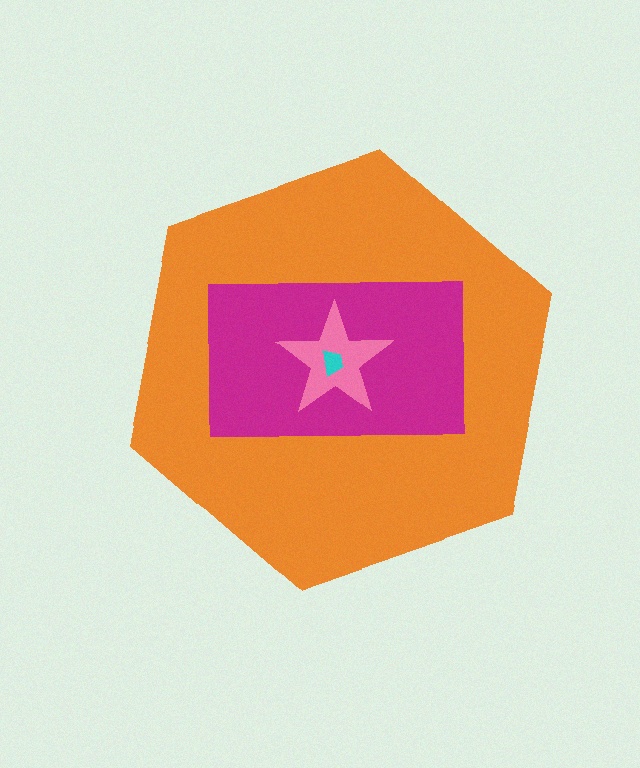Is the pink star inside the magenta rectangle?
Yes.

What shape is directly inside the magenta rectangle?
The pink star.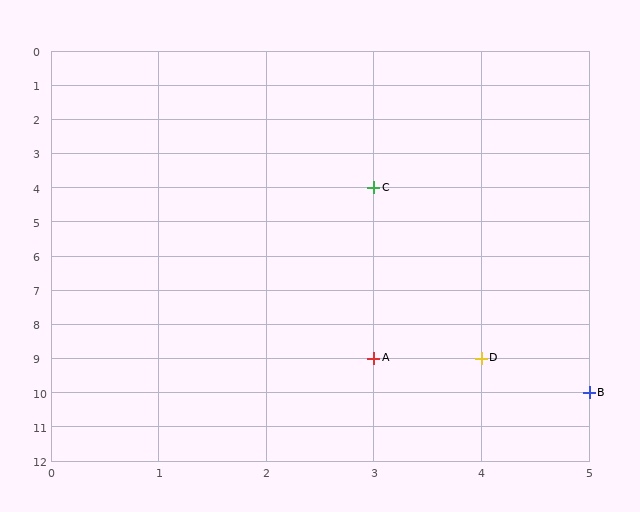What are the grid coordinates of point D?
Point D is at grid coordinates (4, 9).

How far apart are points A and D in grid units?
Points A and D are 1 column apart.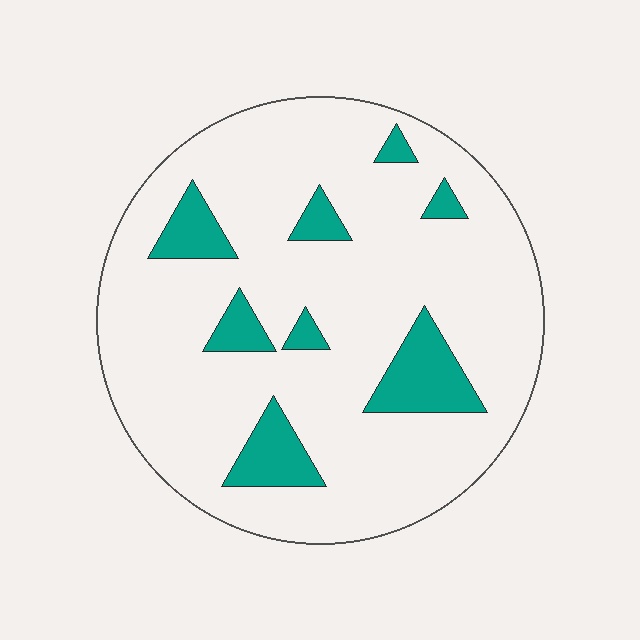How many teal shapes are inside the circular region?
8.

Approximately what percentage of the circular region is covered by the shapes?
Approximately 15%.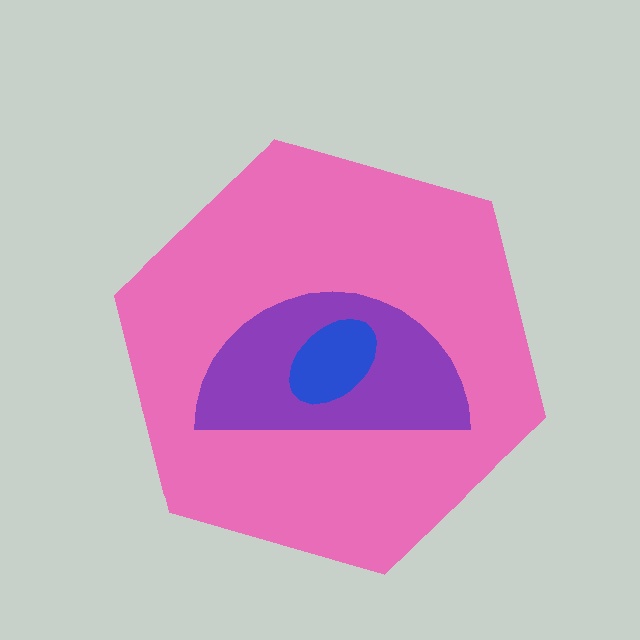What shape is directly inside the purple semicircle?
The blue ellipse.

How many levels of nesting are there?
3.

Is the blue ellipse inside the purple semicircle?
Yes.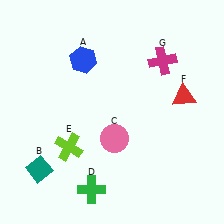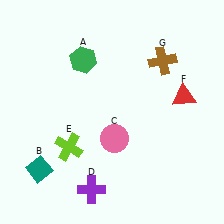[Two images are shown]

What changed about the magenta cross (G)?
In Image 1, G is magenta. In Image 2, it changed to brown.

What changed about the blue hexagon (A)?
In Image 1, A is blue. In Image 2, it changed to green.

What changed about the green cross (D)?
In Image 1, D is green. In Image 2, it changed to purple.